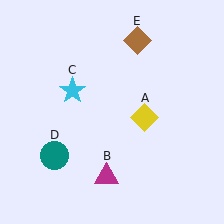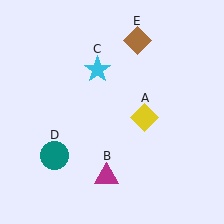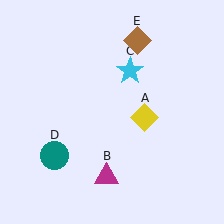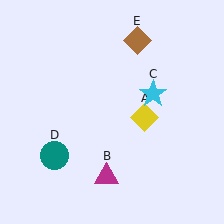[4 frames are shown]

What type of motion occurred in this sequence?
The cyan star (object C) rotated clockwise around the center of the scene.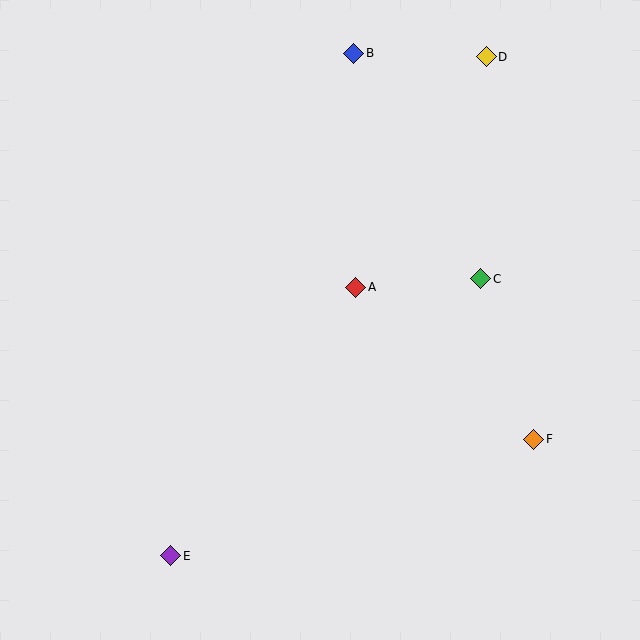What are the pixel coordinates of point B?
Point B is at (354, 53).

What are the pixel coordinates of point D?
Point D is at (486, 57).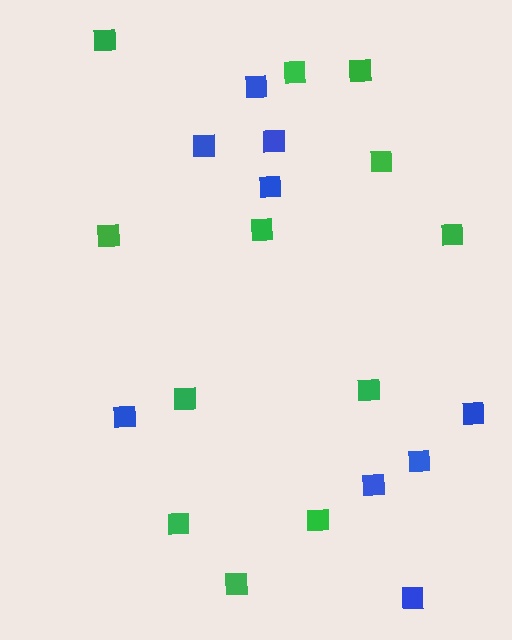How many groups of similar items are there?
There are 2 groups: one group of blue squares (9) and one group of green squares (12).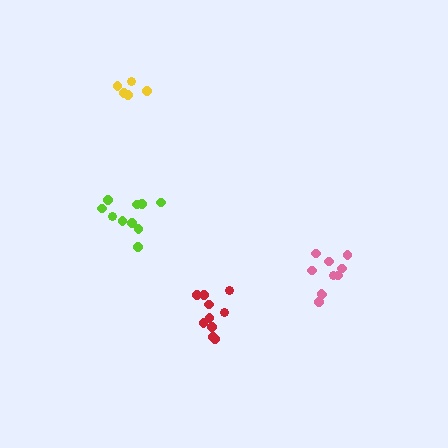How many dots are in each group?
Group 1: 10 dots, Group 2: 10 dots, Group 3: 5 dots, Group 4: 10 dots (35 total).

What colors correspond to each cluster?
The clusters are colored: lime, red, yellow, pink.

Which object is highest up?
The yellow cluster is topmost.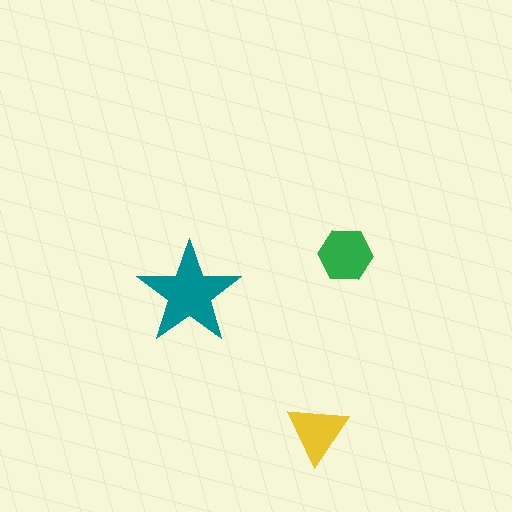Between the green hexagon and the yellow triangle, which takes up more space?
The green hexagon.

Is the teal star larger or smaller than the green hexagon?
Larger.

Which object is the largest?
The teal star.